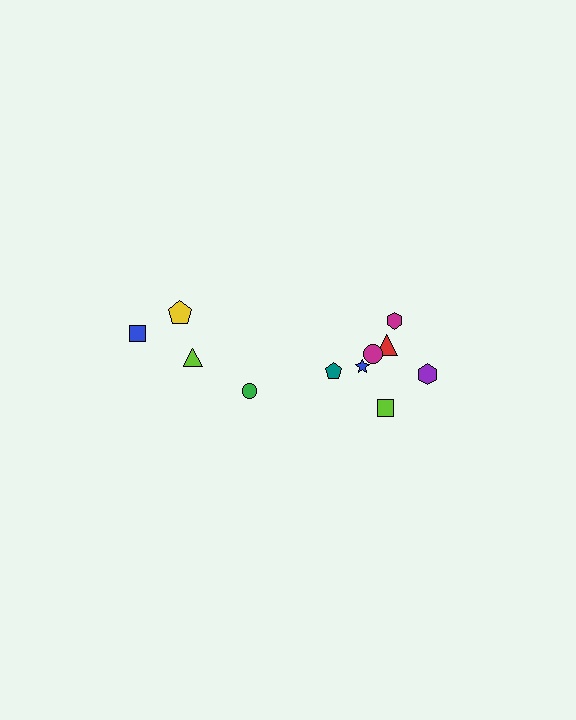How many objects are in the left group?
There are 3 objects.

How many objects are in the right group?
There are 8 objects.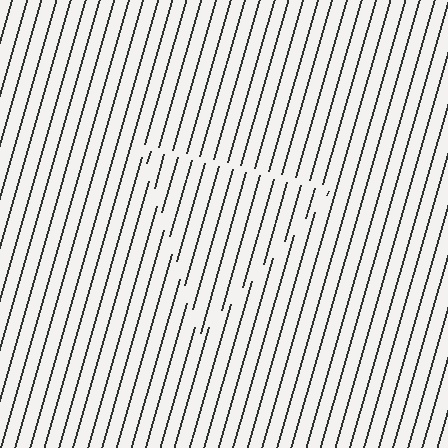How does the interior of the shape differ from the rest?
The interior of the shape contains the same grating, shifted by half a period — the contour is defined by the phase discontinuity where line-ends from the inner and outer gratings abut.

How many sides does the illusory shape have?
3 sides — the line-ends trace a triangle.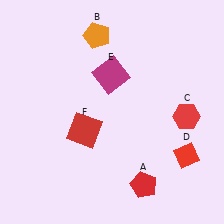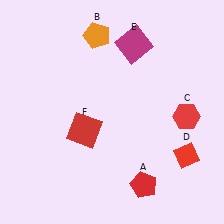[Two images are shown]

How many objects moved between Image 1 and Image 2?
1 object moved between the two images.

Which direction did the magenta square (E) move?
The magenta square (E) moved up.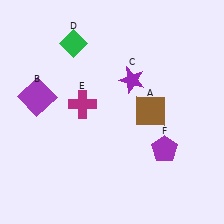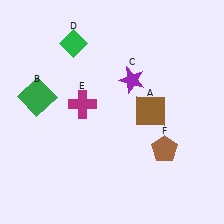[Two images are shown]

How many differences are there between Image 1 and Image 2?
There are 2 differences between the two images.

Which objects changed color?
B changed from purple to green. F changed from purple to brown.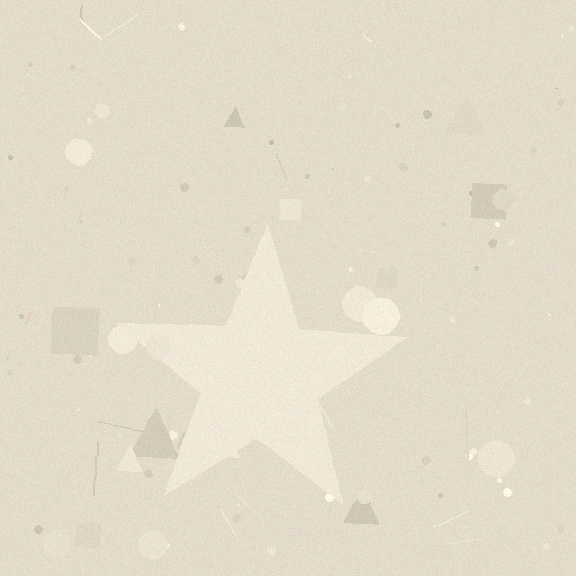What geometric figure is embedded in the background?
A star is embedded in the background.